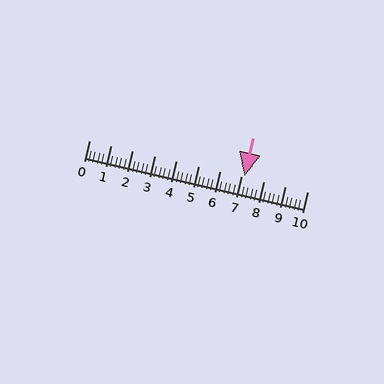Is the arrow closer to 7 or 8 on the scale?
The arrow is closer to 7.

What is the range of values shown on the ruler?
The ruler shows values from 0 to 10.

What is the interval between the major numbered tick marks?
The major tick marks are spaced 1 units apart.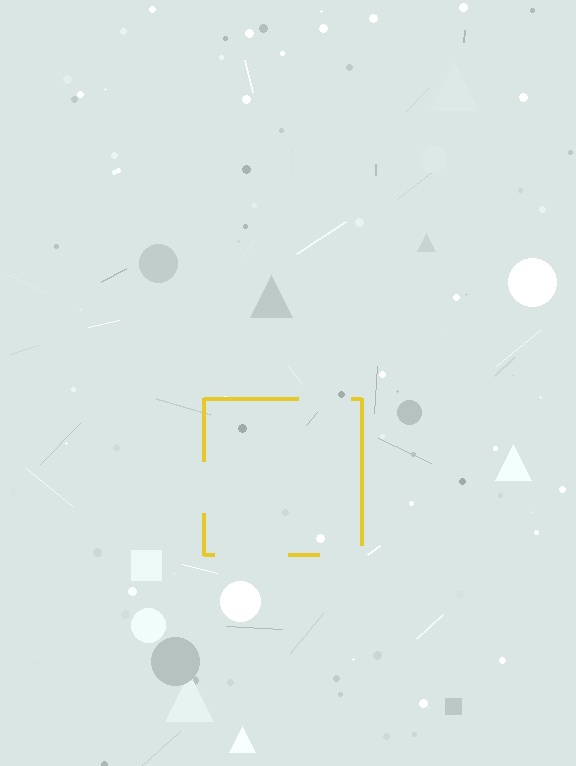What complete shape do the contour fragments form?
The contour fragments form a square.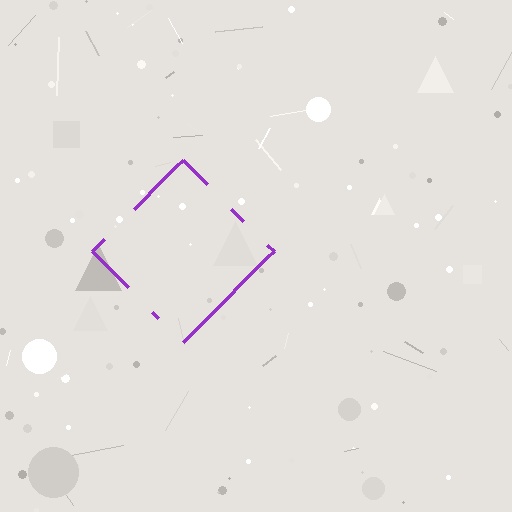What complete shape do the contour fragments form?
The contour fragments form a diamond.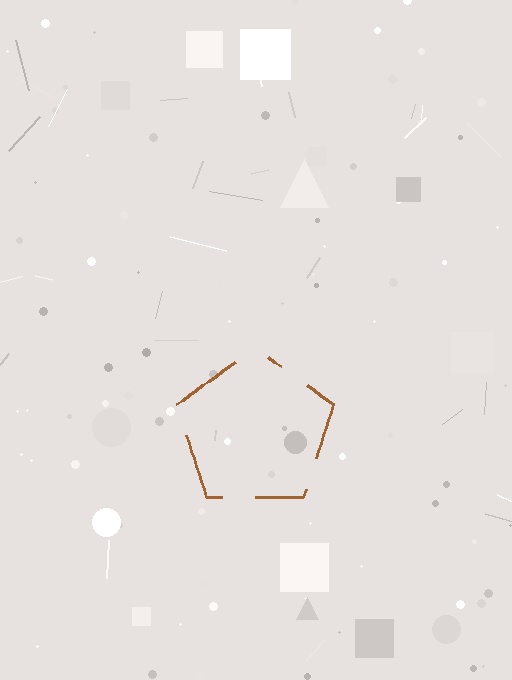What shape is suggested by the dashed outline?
The dashed outline suggests a pentagon.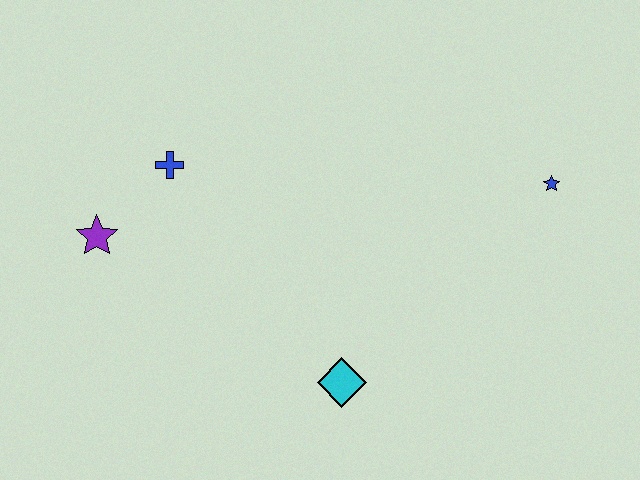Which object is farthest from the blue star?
The purple star is farthest from the blue star.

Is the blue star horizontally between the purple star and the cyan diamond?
No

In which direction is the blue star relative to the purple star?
The blue star is to the right of the purple star.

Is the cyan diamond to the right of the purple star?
Yes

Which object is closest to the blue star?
The cyan diamond is closest to the blue star.